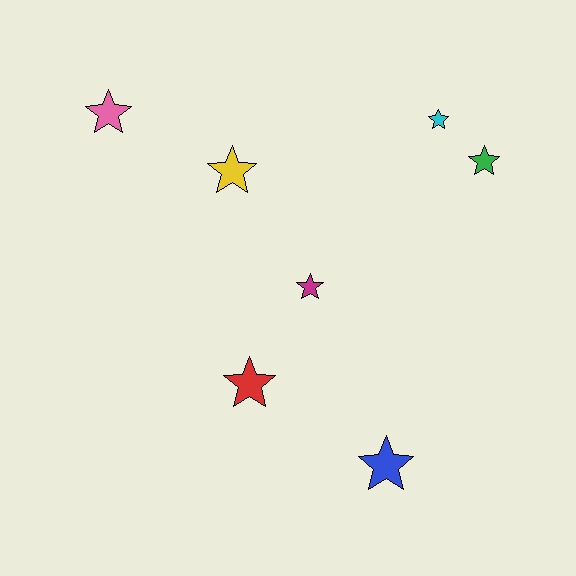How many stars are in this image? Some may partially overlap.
There are 7 stars.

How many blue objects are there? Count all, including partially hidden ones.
There is 1 blue object.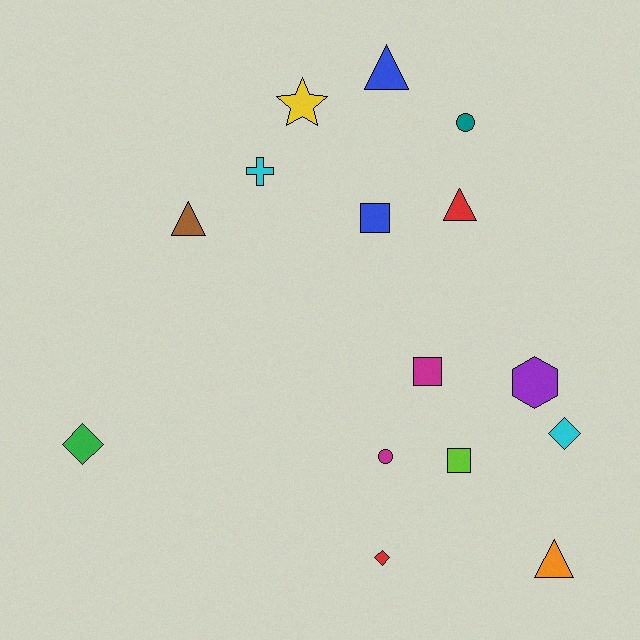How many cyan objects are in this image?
There are 2 cyan objects.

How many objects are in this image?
There are 15 objects.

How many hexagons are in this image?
There is 1 hexagon.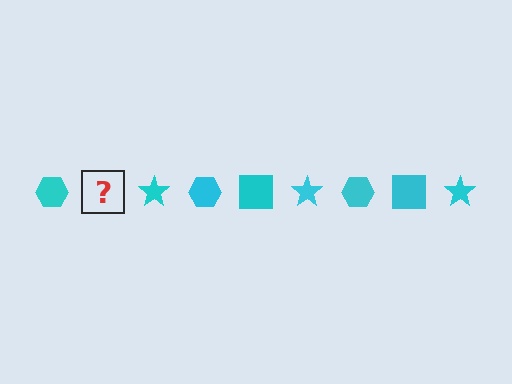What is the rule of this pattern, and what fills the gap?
The rule is that the pattern cycles through hexagon, square, star shapes in cyan. The gap should be filled with a cyan square.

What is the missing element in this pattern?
The missing element is a cyan square.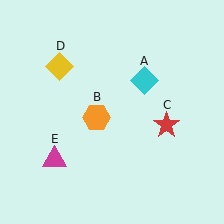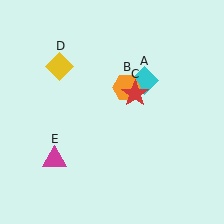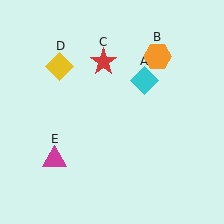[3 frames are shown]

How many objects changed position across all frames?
2 objects changed position: orange hexagon (object B), red star (object C).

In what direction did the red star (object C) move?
The red star (object C) moved up and to the left.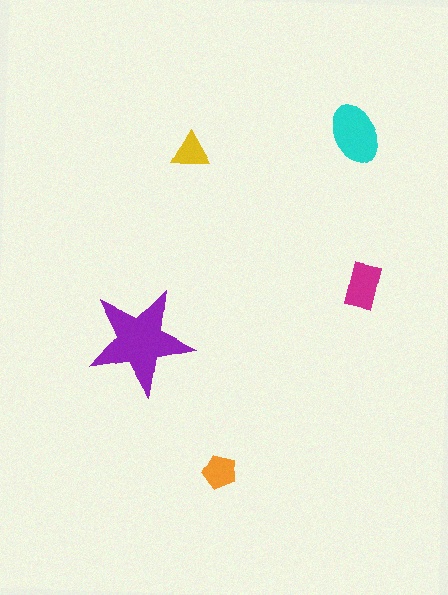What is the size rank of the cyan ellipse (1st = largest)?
2nd.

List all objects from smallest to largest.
The yellow triangle, the orange pentagon, the magenta rectangle, the cyan ellipse, the purple star.